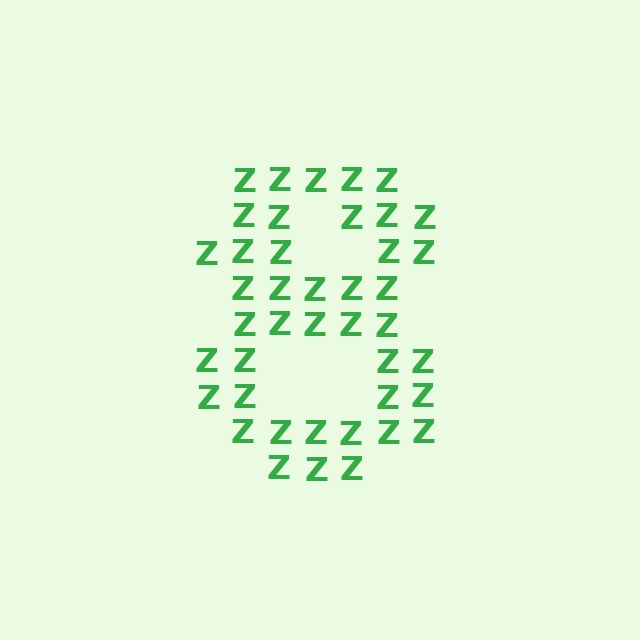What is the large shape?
The large shape is the digit 8.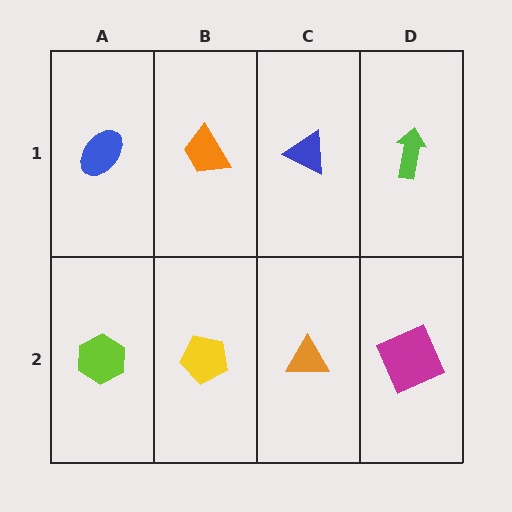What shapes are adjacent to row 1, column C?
An orange triangle (row 2, column C), an orange trapezoid (row 1, column B), a lime arrow (row 1, column D).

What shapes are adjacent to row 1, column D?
A magenta square (row 2, column D), a blue triangle (row 1, column C).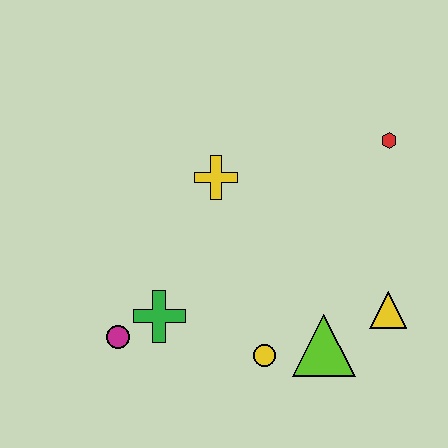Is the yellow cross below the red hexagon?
Yes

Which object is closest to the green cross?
The magenta circle is closest to the green cross.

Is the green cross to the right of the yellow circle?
No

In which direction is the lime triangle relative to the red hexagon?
The lime triangle is below the red hexagon.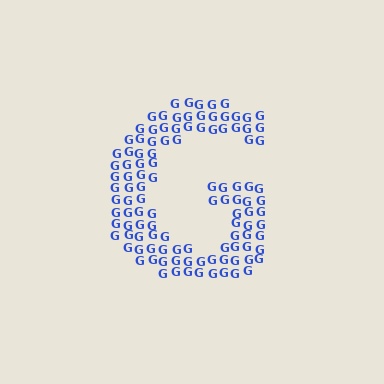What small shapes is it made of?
It is made of small letter G's.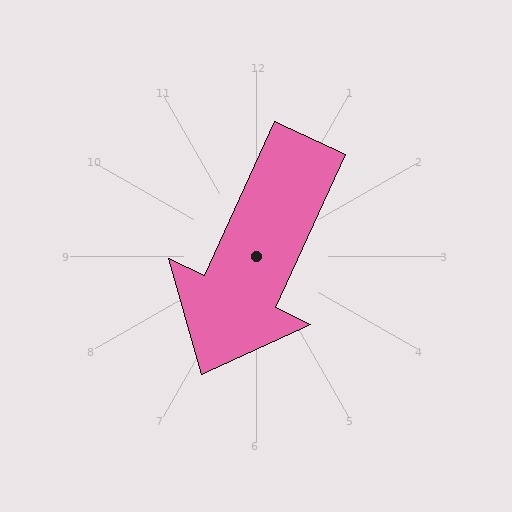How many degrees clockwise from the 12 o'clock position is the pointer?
Approximately 205 degrees.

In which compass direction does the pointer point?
Southwest.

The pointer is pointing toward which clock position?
Roughly 7 o'clock.